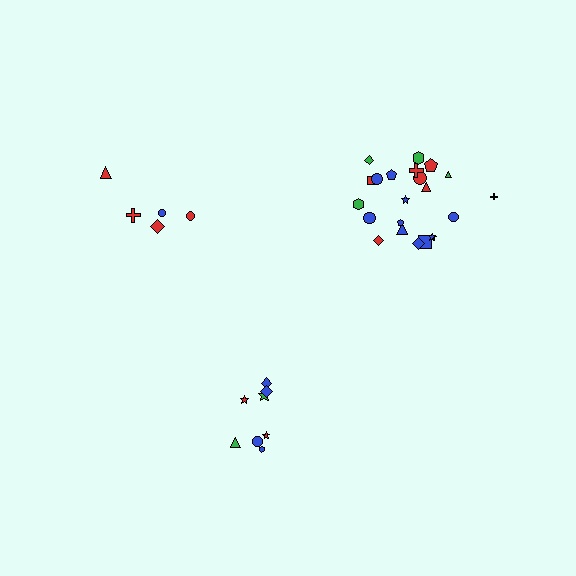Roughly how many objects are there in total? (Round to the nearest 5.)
Roughly 35 objects in total.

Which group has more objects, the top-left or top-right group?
The top-right group.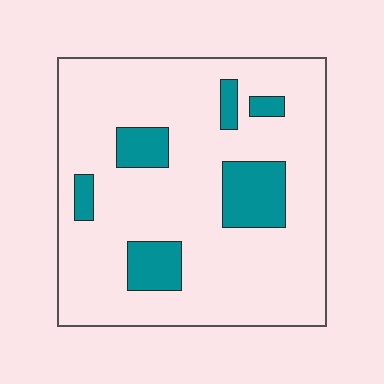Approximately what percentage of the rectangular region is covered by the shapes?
Approximately 15%.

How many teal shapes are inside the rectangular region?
6.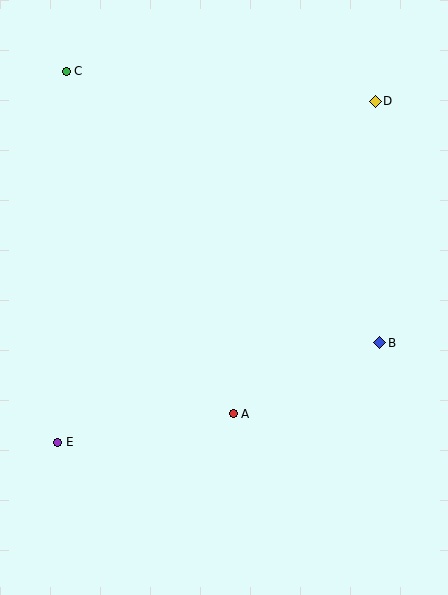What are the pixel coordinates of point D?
Point D is at (375, 101).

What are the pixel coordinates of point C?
Point C is at (66, 71).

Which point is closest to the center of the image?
Point A at (233, 414) is closest to the center.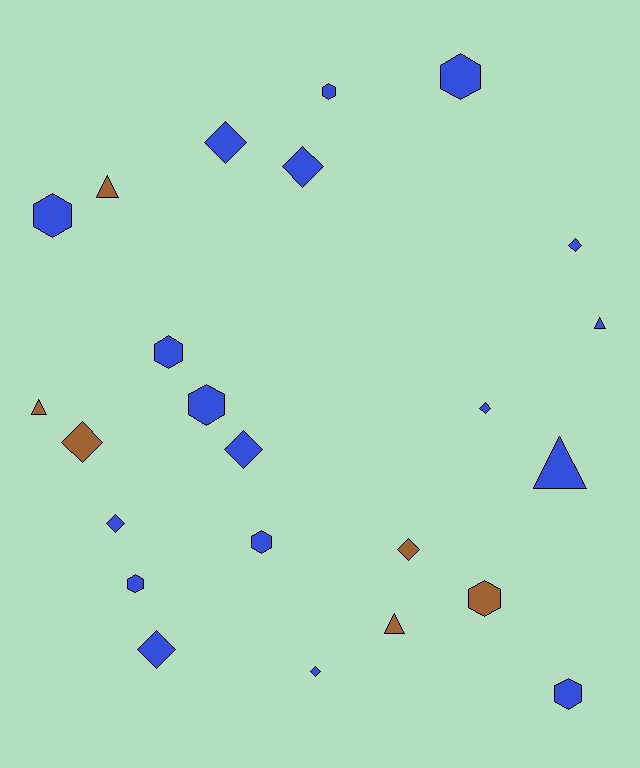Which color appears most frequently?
Blue, with 18 objects.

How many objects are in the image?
There are 24 objects.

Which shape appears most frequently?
Diamond, with 10 objects.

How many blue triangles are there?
There are 2 blue triangles.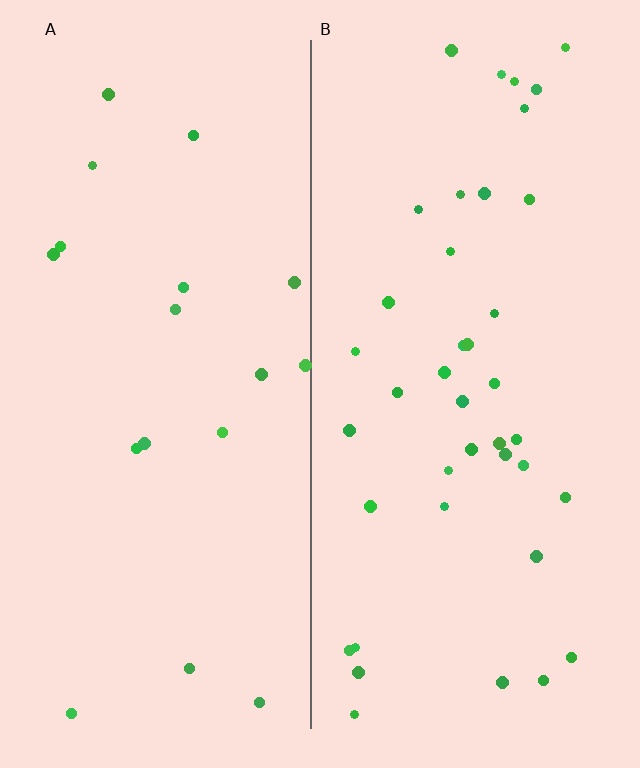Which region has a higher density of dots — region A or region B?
B (the right).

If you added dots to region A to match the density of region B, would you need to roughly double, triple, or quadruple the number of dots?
Approximately double.